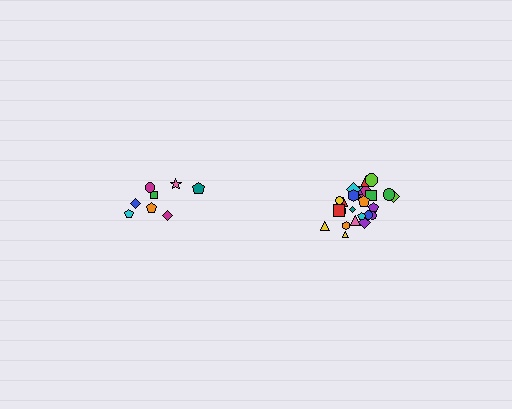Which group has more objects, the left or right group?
The right group.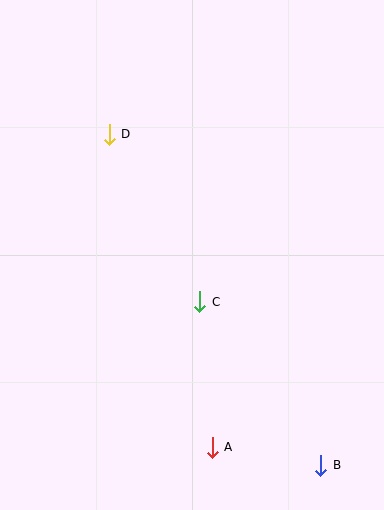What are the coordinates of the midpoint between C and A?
The midpoint between C and A is at (206, 374).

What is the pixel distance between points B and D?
The distance between B and D is 393 pixels.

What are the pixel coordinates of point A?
Point A is at (212, 447).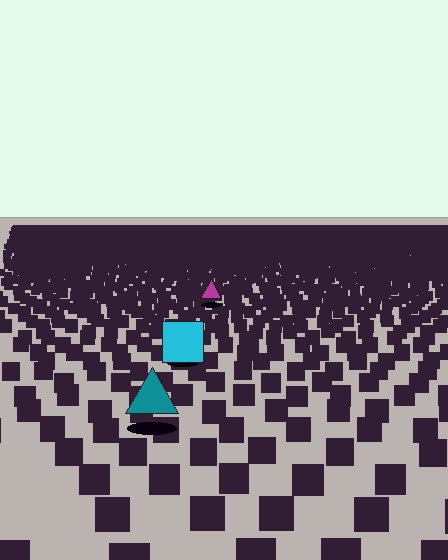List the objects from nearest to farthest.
From nearest to farthest: the teal triangle, the cyan square, the magenta triangle.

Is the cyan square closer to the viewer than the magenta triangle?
Yes. The cyan square is closer — you can tell from the texture gradient: the ground texture is coarser near it.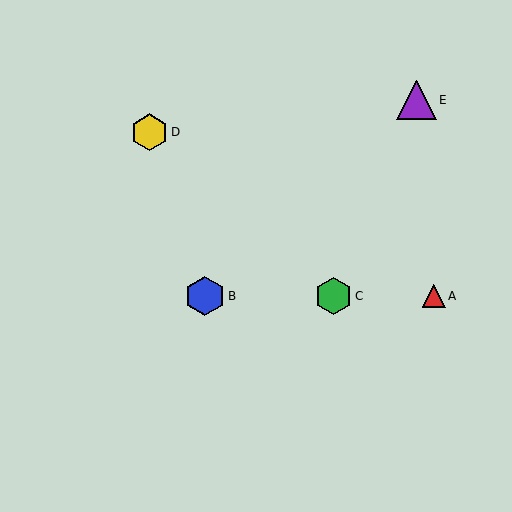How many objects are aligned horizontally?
3 objects (A, B, C) are aligned horizontally.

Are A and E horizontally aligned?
No, A is at y≈296 and E is at y≈100.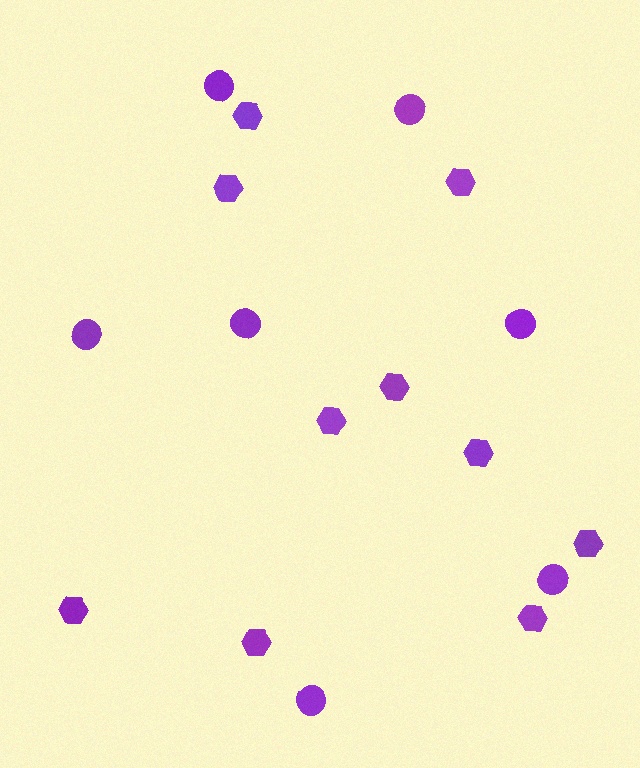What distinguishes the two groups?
There are 2 groups: one group of hexagons (10) and one group of circles (7).